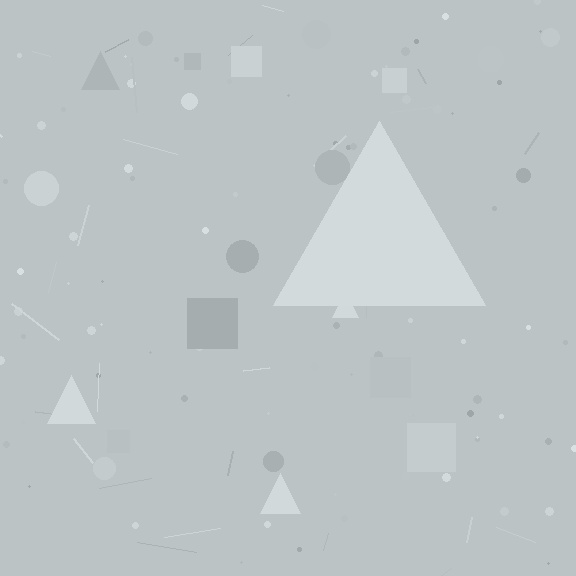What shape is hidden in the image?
A triangle is hidden in the image.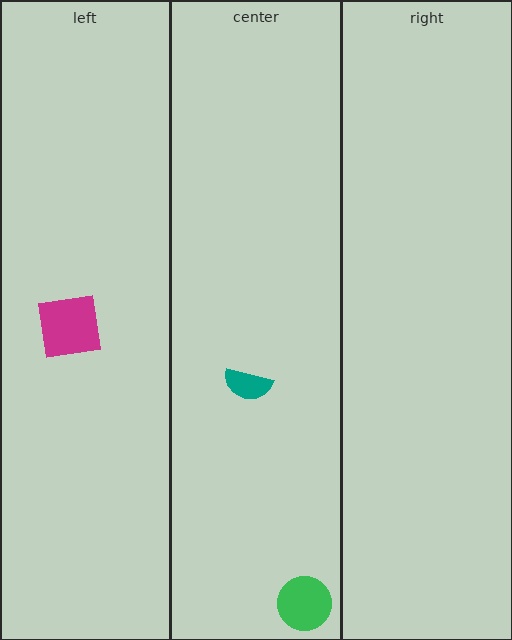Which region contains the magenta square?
The left region.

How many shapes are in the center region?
2.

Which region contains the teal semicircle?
The center region.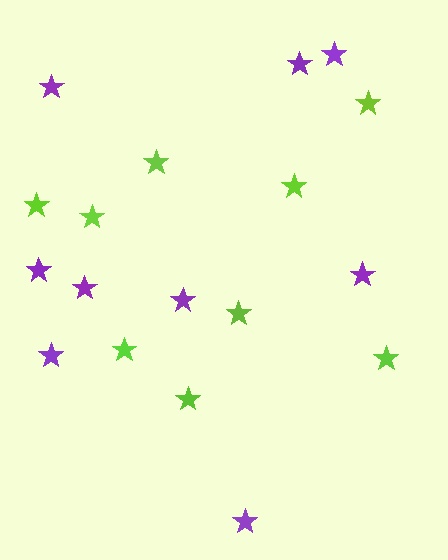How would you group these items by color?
There are 2 groups: one group of lime stars (9) and one group of purple stars (9).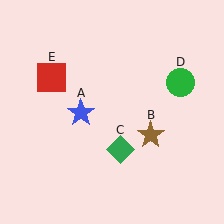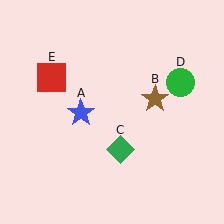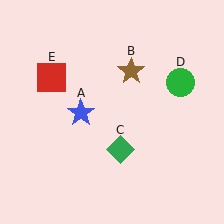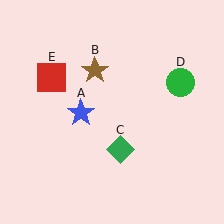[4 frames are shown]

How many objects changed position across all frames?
1 object changed position: brown star (object B).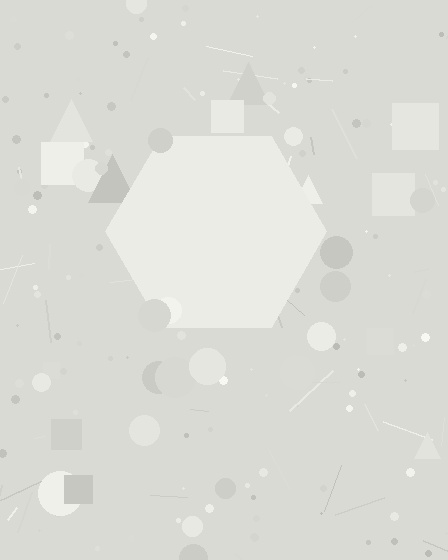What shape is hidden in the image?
A hexagon is hidden in the image.